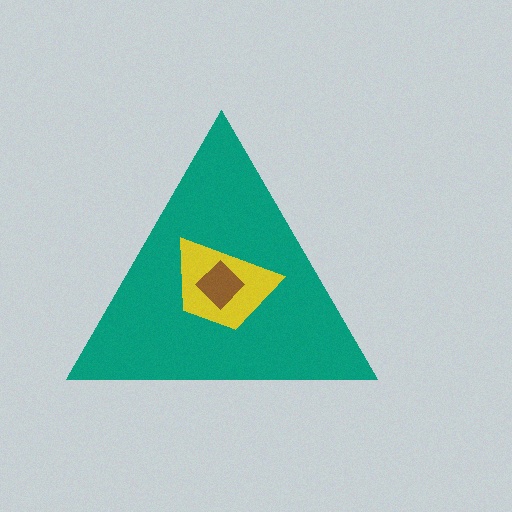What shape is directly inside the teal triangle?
The yellow trapezoid.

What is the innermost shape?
The brown diamond.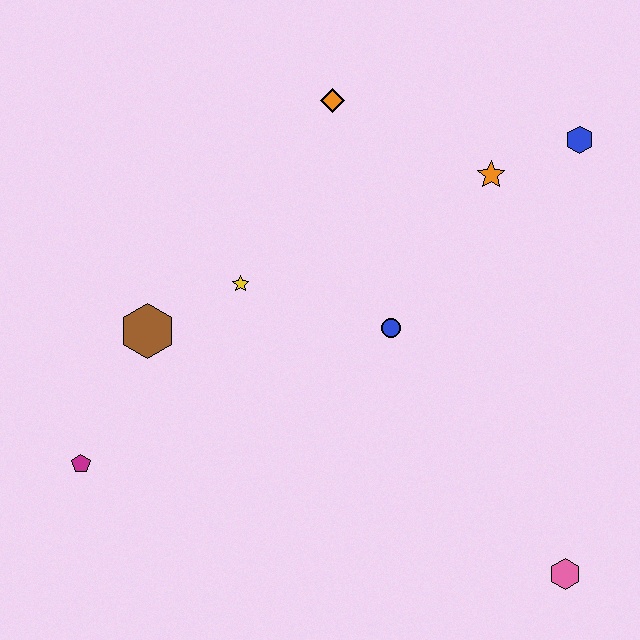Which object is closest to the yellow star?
The brown hexagon is closest to the yellow star.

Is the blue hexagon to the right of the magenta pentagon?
Yes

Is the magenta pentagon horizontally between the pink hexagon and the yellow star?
No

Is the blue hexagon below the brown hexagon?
No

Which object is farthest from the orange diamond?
The pink hexagon is farthest from the orange diamond.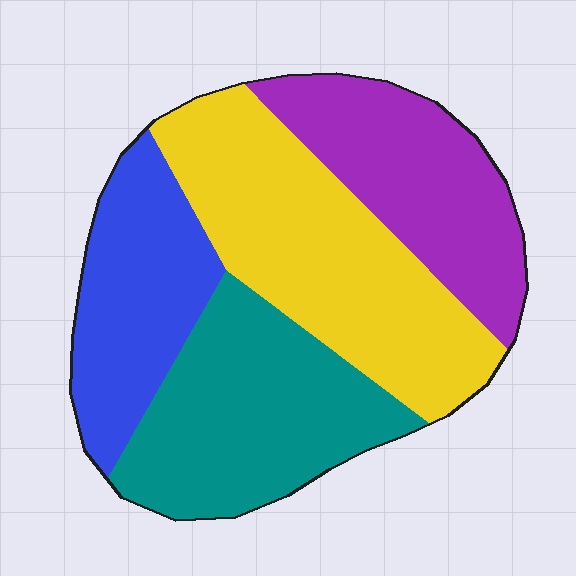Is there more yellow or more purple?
Yellow.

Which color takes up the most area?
Yellow, at roughly 30%.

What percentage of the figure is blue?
Blue covers around 20% of the figure.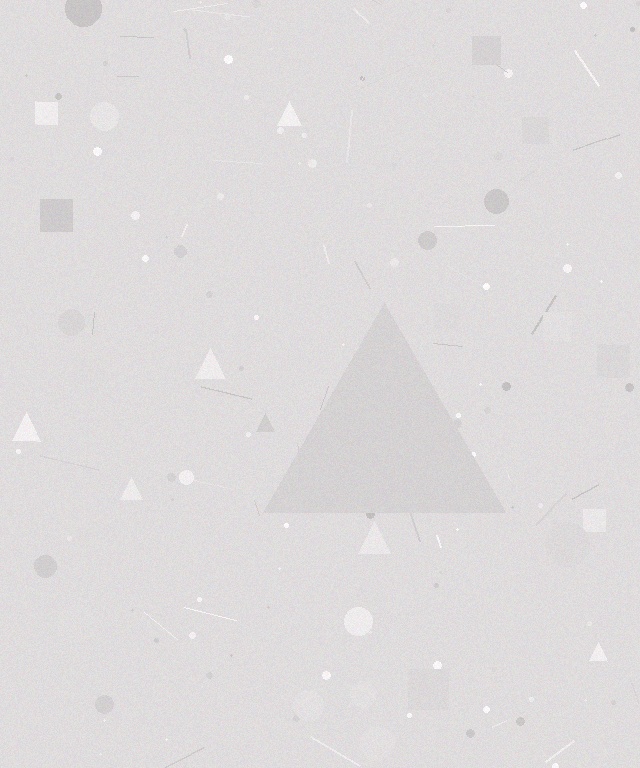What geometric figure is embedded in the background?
A triangle is embedded in the background.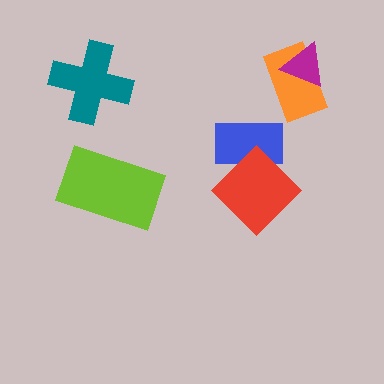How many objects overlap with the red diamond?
1 object overlaps with the red diamond.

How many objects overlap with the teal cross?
0 objects overlap with the teal cross.